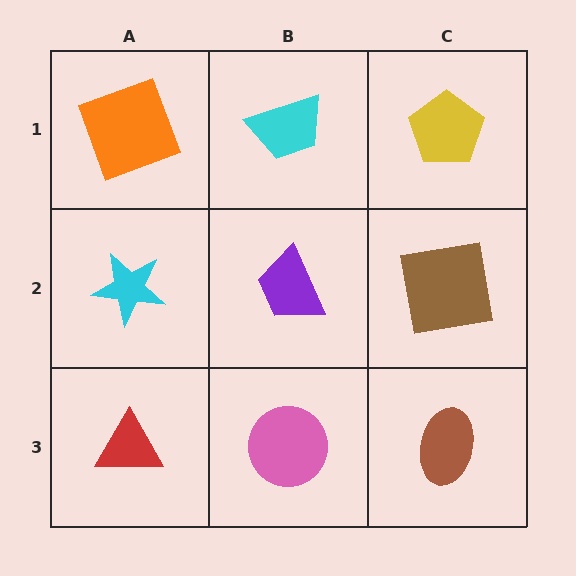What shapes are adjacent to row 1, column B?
A purple trapezoid (row 2, column B), an orange square (row 1, column A), a yellow pentagon (row 1, column C).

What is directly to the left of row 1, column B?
An orange square.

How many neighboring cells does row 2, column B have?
4.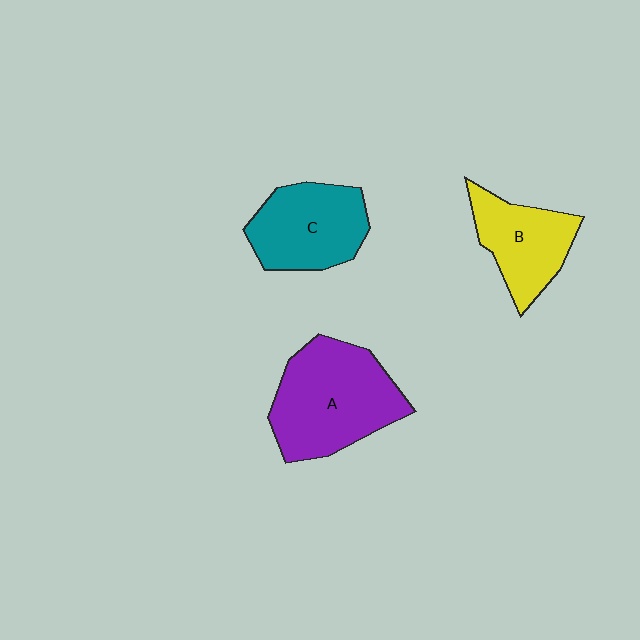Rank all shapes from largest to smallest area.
From largest to smallest: A (purple), C (teal), B (yellow).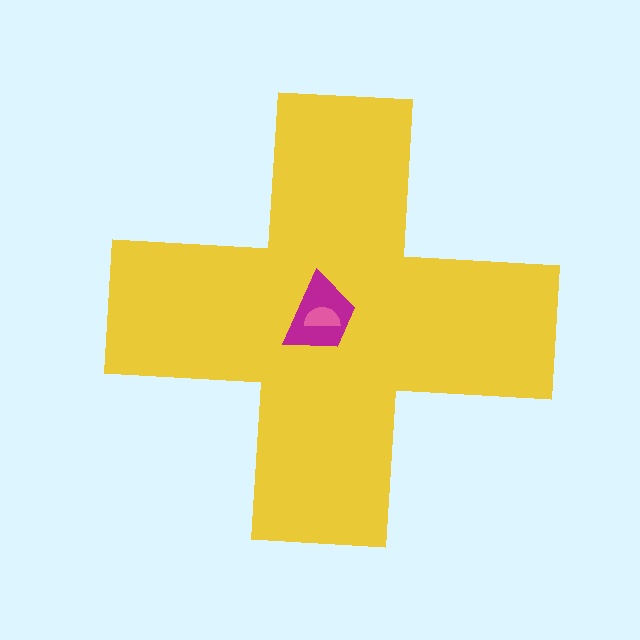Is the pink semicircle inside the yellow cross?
Yes.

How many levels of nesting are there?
3.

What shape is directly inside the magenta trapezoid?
The pink semicircle.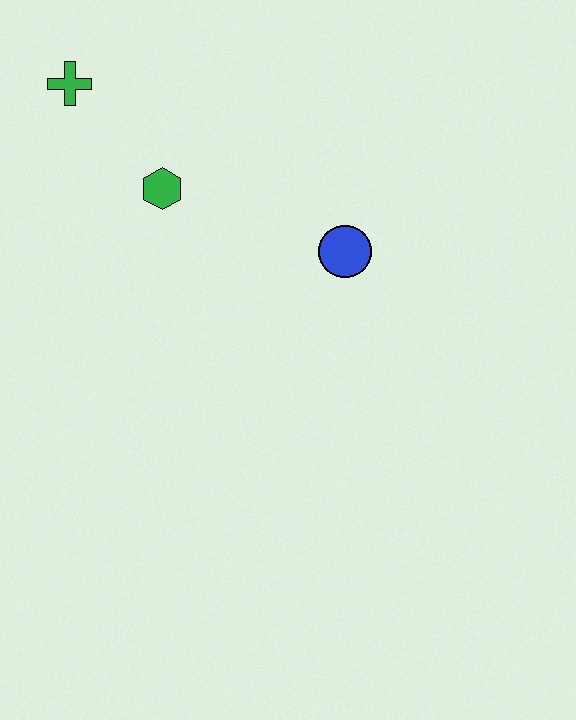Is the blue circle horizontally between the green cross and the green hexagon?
No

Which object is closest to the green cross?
The green hexagon is closest to the green cross.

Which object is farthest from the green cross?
The blue circle is farthest from the green cross.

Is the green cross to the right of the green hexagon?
No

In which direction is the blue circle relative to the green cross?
The blue circle is to the right of the green cross.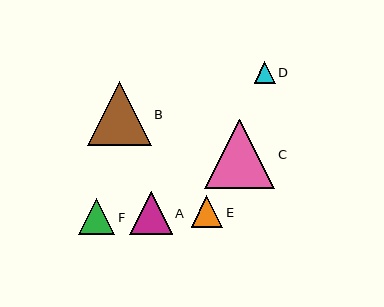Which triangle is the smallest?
Triangle D is the smallest with a size of approximately 21 pixels.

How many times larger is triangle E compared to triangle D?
Triangle E is approximately 1.5 times the size of triangle D.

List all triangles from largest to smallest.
From largest to smallest: C, B, A, F, E, D.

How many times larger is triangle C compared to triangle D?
Triangle C is approximately 3.3 times the size of triangle D.